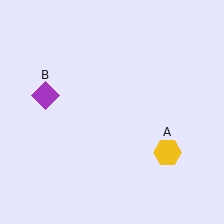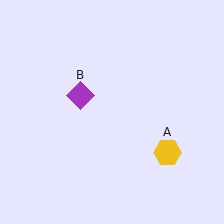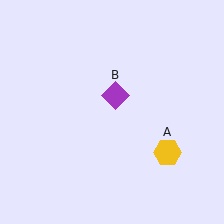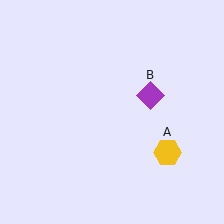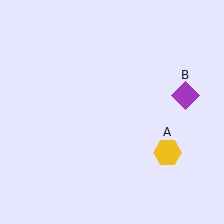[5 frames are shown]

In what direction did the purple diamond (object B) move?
The purple diamond (object B) moved right.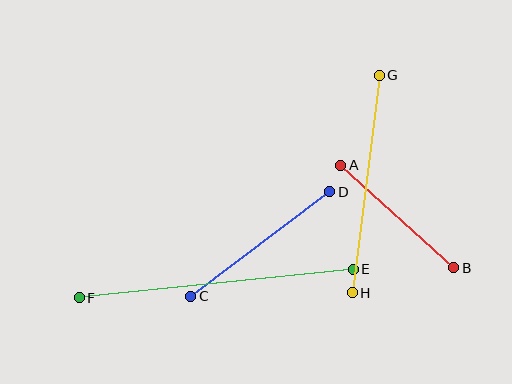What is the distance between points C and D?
The distance is approximately 174 pixels.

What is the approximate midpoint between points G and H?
The midpoint is at approximately (366, 184) pixels.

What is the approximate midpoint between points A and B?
The midpoint is at approximately (397, 216) pixels.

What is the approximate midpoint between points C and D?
The midpoint is at approximately (260, 244) pixels.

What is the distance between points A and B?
The distance is approximately 152 pixels.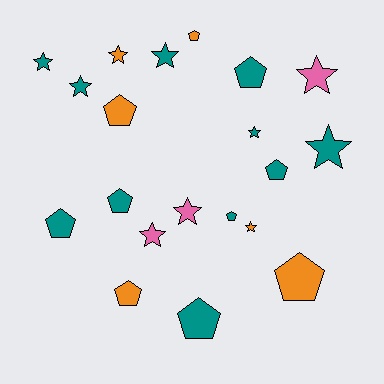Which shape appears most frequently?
Pentagon, with 10 objects.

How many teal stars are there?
There are 5 teal stars.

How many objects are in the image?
There are 20 objects.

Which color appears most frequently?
Teal, with 11 objects.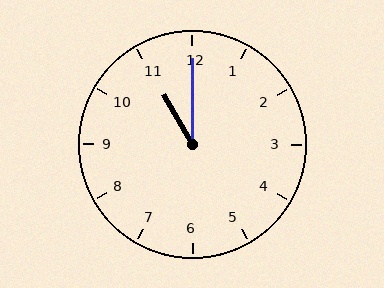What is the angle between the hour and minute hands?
Approximately 30 degrees.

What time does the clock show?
11:00.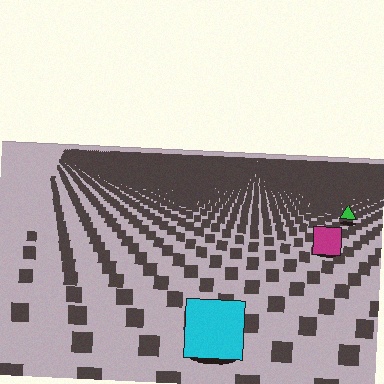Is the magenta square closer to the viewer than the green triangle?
Yes. The magenta square is closer — you can tell from the texture gradient: the ground texture is coarser near it.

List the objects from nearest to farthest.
From nearest to farthest: the cyan square, the magenta square, the green triangle.